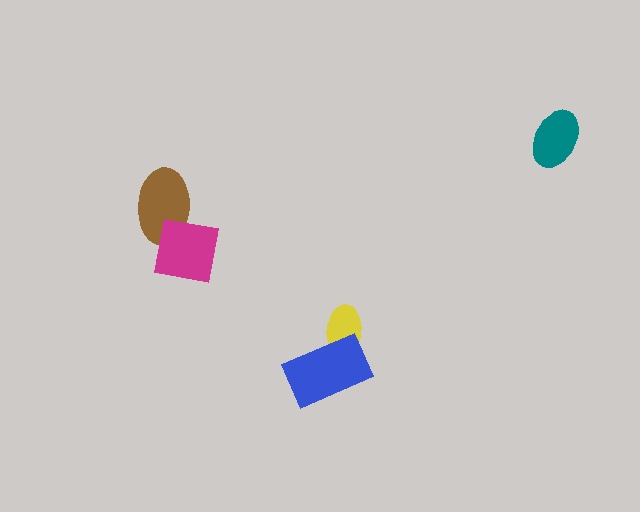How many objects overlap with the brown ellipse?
1 object overlaps with the brown ellipse.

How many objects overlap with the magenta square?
1 object overlaps with the magenta square.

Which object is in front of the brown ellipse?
The magenta square is in front of the brown ellipse.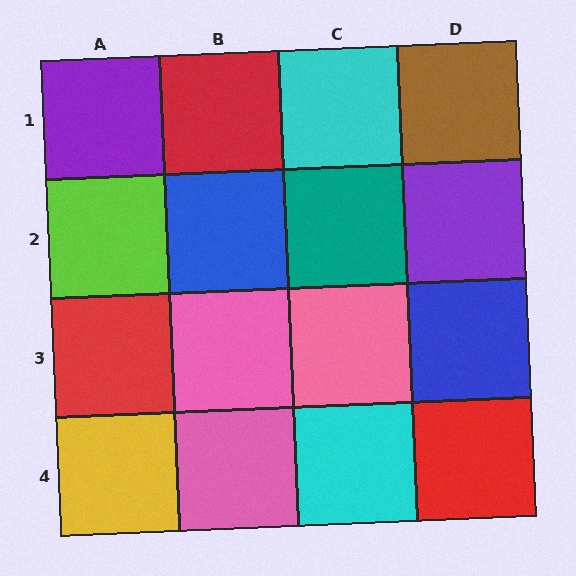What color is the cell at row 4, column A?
Yellow.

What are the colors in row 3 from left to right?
Red, pink, pink, blue.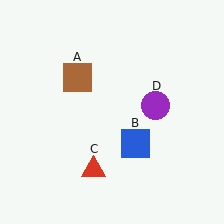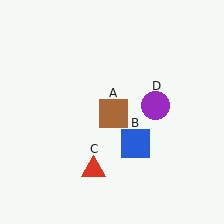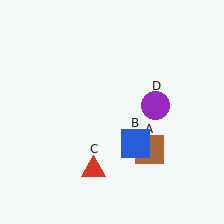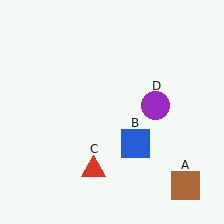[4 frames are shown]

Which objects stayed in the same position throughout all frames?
Blue square (object B) and red triangle (object C) and purple circle (object D) remained stationary.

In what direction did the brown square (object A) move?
The brown square (object A) moved down and to the right.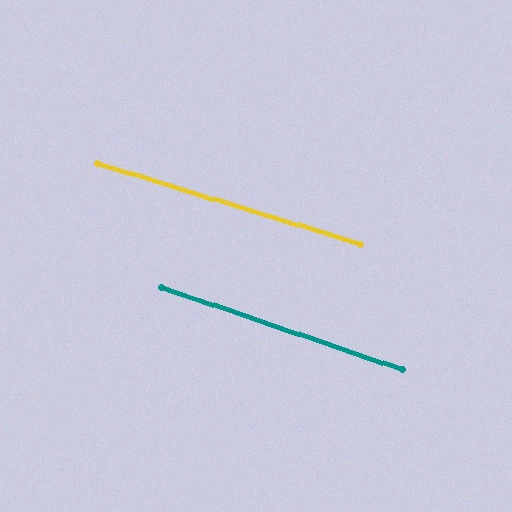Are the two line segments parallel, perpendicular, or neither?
Parallel — their directions differ by only 1.8°.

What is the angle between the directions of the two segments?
Approximately 2 degrees.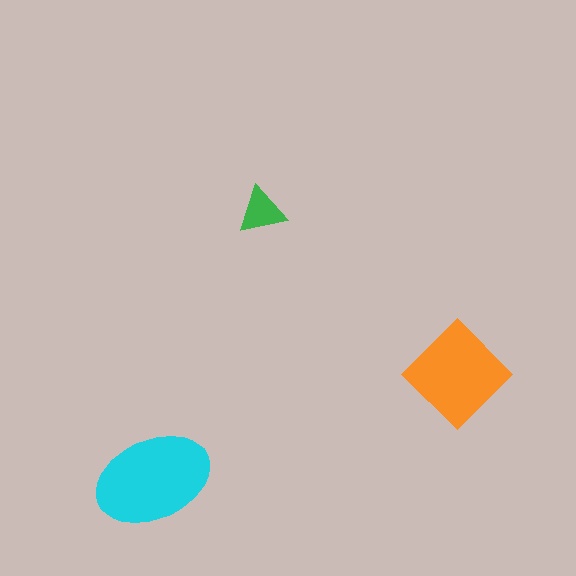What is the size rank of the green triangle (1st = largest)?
3rd.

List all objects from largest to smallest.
The cyan ellipse, the orange diamond, the green triangle.